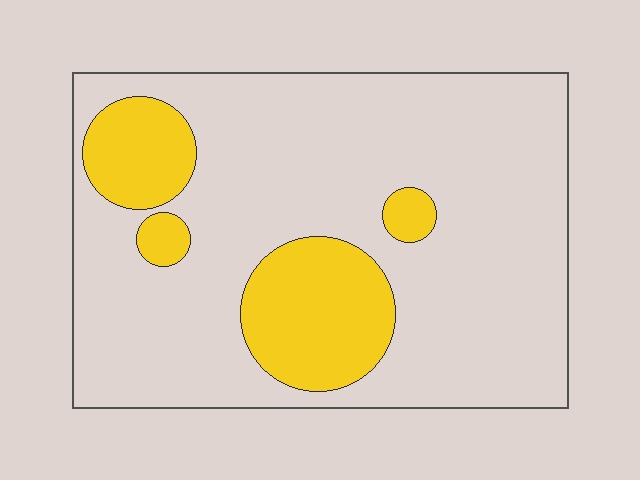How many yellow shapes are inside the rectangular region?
4.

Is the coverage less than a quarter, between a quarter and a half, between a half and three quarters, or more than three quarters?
Less than a quarter.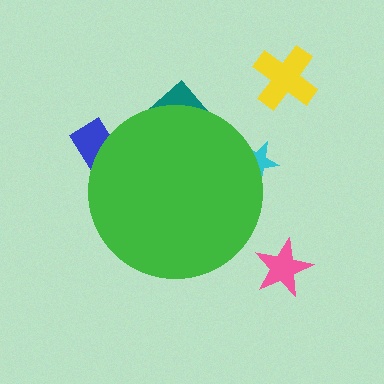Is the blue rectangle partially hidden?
Yes, the blue rectangle is partially hidden behind the green circle.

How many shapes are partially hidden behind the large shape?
3 shapes are partially hidden.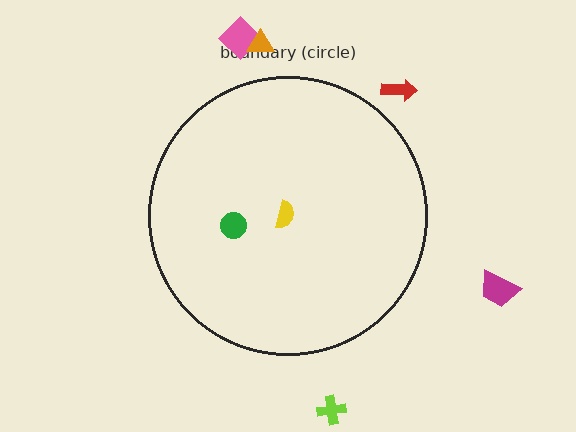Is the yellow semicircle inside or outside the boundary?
Inside.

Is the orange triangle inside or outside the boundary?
Outside.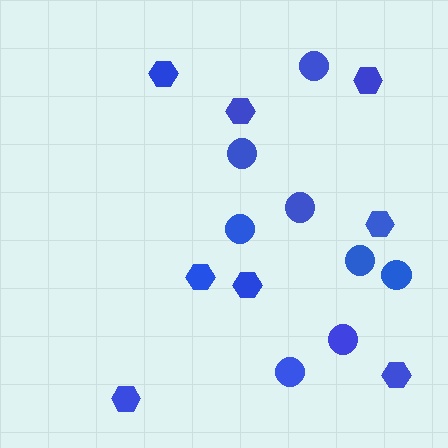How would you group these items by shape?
There are 2 groups: one group of hexagons (8) and one group of circles (8).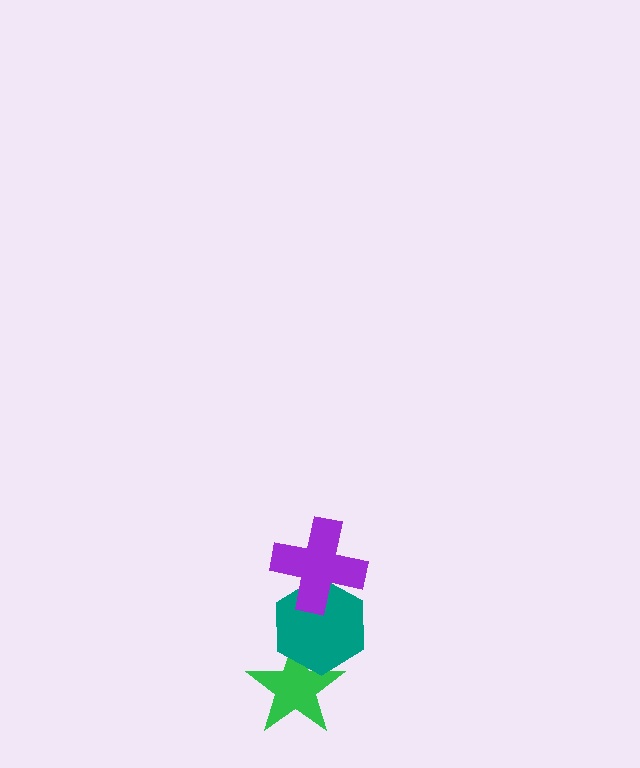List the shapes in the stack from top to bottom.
From top to bottom: the purple cross, the teal hexagon, the green star.